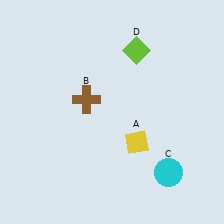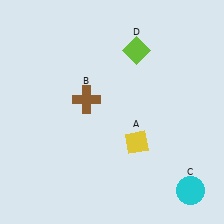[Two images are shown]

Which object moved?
The cyan circle (C) moved right.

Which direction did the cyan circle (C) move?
The cyan circle (C) moved right.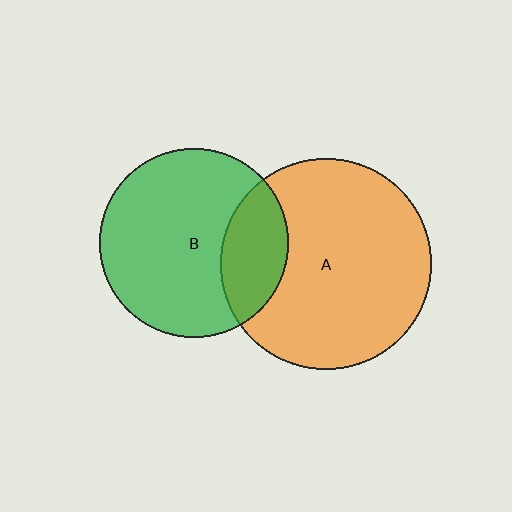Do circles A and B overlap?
Yes.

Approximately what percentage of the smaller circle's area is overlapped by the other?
Approximately 25%.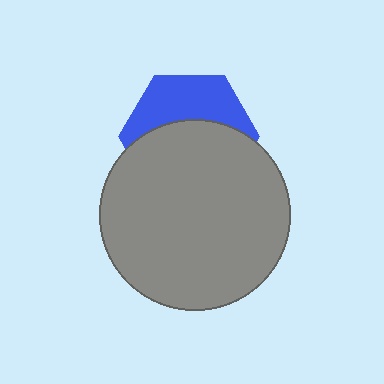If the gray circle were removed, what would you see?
You would see the complete blue hexagon.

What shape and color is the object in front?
The object in front is a gray circle.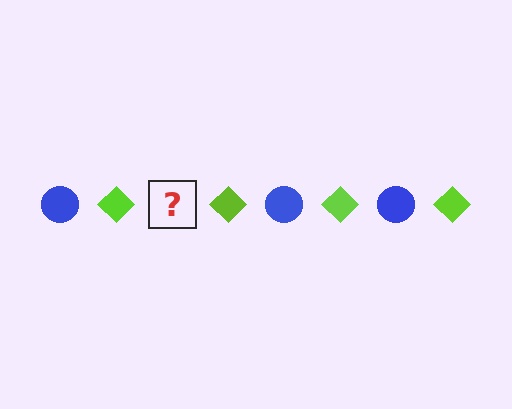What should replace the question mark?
The question mark should be replaced with a blue circle.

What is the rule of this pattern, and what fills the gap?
The rule is that the pattern alternates between blue circle and lime diamond. The gap should be filled with a blue circle.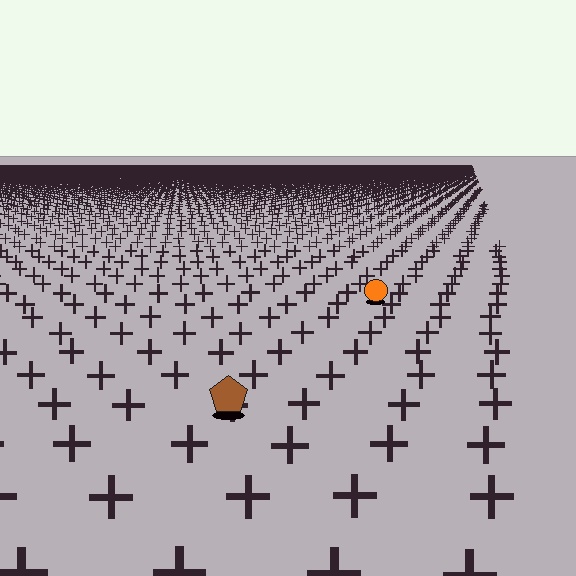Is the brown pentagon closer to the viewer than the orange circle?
Yes. The brown pentagon is closer — you can tell from the texture gradient: the ground texture is coarser near it.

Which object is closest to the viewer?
The brown pentagon is closest. The texture marks near it are larger and more spread out.